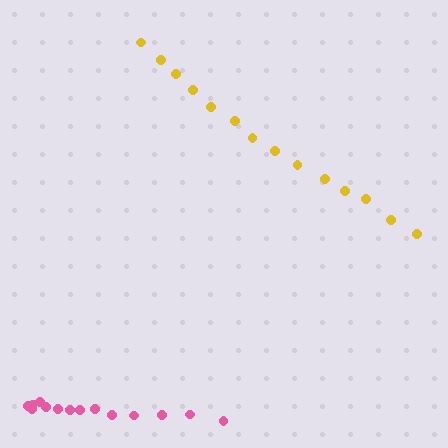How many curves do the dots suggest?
There are 2 distinct paths.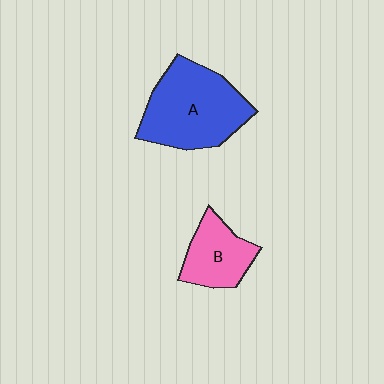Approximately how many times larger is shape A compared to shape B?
Approximately 1.9 times.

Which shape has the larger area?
Shape A (blue).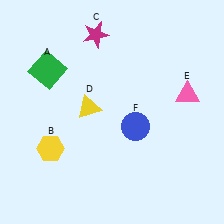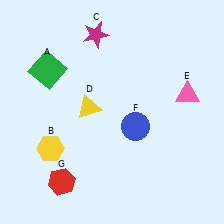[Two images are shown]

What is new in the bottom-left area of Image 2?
A red hexagon (G) was added in the bottom-left area of Image 2.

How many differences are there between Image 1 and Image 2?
There is 1 difference between the two images.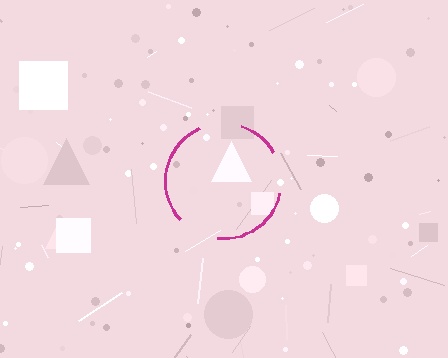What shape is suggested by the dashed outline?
The dashed outline suggests a circle.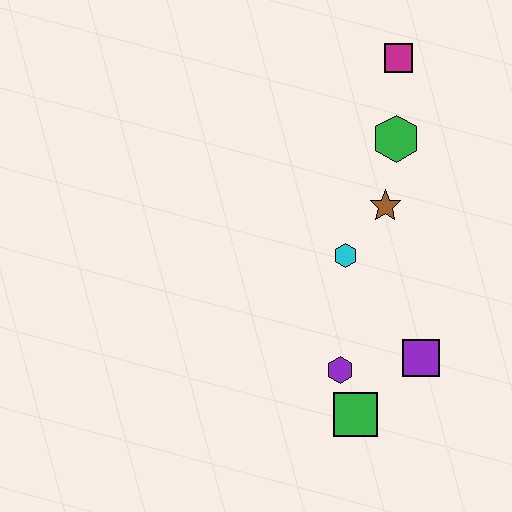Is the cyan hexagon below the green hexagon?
Yes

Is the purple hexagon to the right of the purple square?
No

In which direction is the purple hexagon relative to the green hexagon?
The purple hexagon is below the green hexagon.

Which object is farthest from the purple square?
The magenta square is farthest from the purple square.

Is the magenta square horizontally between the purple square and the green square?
Yes